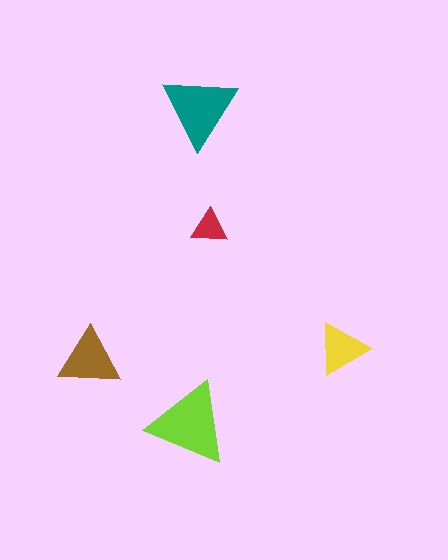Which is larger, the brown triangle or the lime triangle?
The lime one.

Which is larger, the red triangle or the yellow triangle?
The yellow one.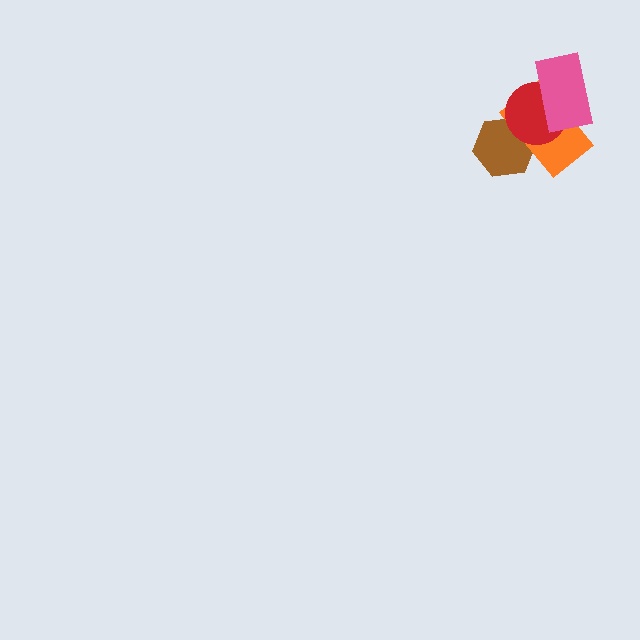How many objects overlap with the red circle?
3 objects overlap with the red circle.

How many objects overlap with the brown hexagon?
2 objects overlap with the brown hexagon.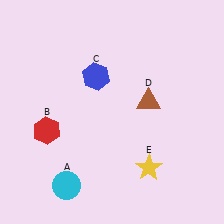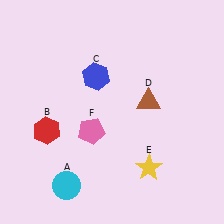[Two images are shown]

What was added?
A pink pentagon (F) was added in Image 2.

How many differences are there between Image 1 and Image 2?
There is 1 difference between the two images.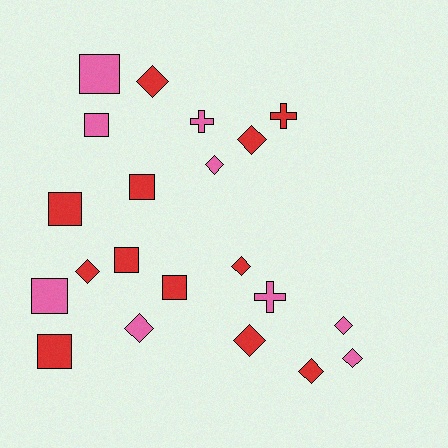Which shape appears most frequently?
Diamond, with 10 objects.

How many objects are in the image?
There are 21 objects.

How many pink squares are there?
There are 3 pink squares.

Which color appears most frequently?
Red, with 12 objects.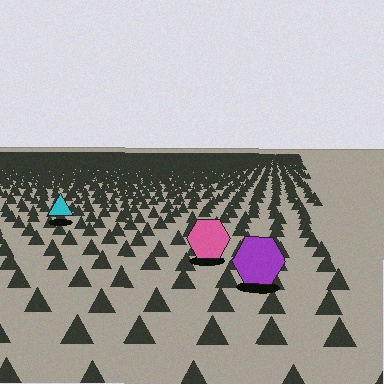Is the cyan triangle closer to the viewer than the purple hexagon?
No. The purple hexagon is closer — you can tell from the texture gradient: the ground texture is coarser near it.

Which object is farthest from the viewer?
The cyan triangle is farthest from the viewer. It appears smaller and the ground texture around it is denser.